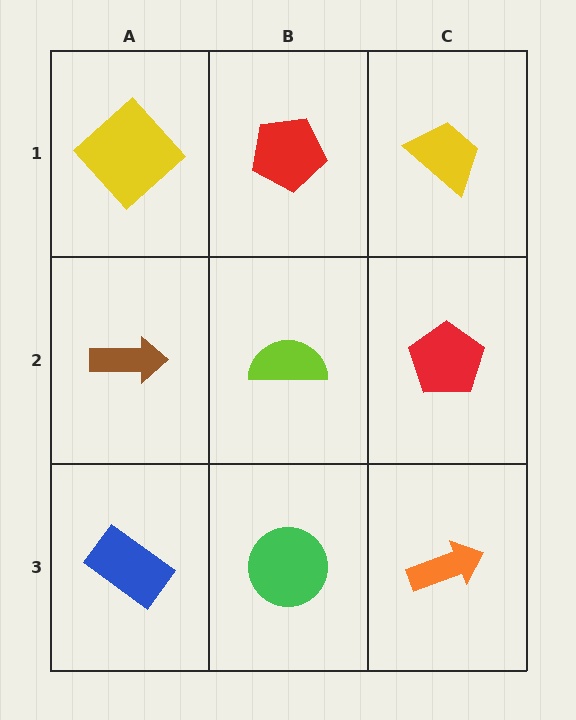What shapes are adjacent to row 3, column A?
A brown arrow (row 2, column A), a green circle (row 3, column B).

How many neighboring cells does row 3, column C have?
2.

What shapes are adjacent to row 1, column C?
A red pentagon (row 2, column C), a red pentagon (row 1, column B).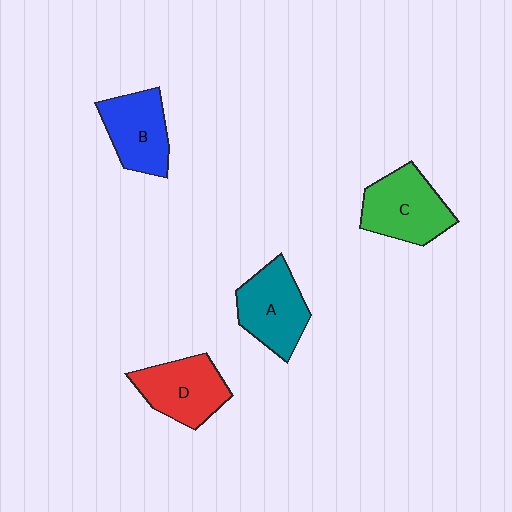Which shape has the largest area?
Shape C (green).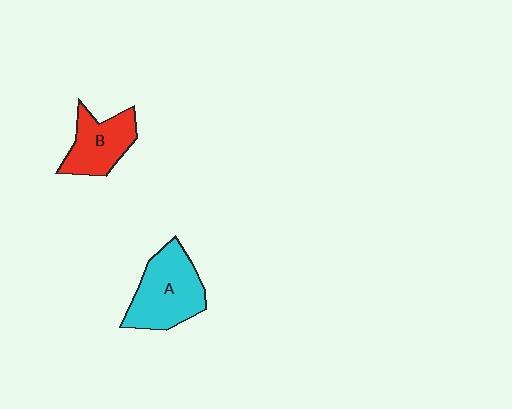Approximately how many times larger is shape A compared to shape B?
Approximately 1.3 times.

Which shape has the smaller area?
Shape B (red).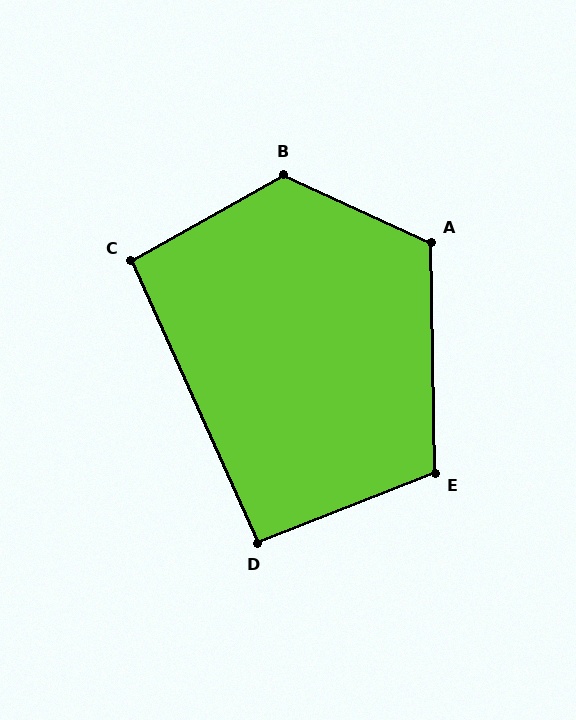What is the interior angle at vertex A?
Approximately 116 degrees (obtuse).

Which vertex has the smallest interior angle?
D, at approximately 93 degrees.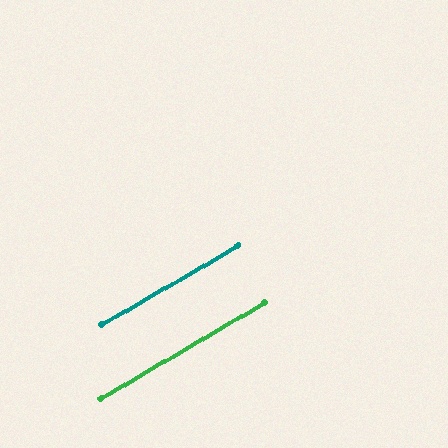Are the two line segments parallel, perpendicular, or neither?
Parallel — their directions differ by only 0.5°.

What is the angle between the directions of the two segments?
Approximately 0 degrees.